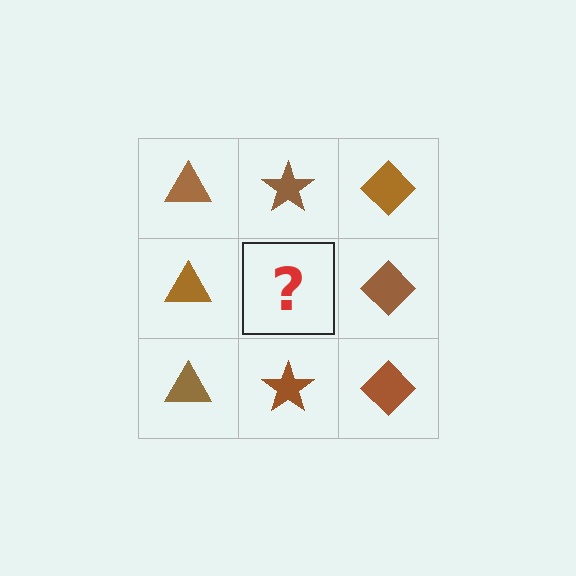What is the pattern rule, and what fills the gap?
The rule is that each column has a consistent shape. The gap should be filled with a brown star.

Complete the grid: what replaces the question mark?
The question mark should be replaced with a brown star.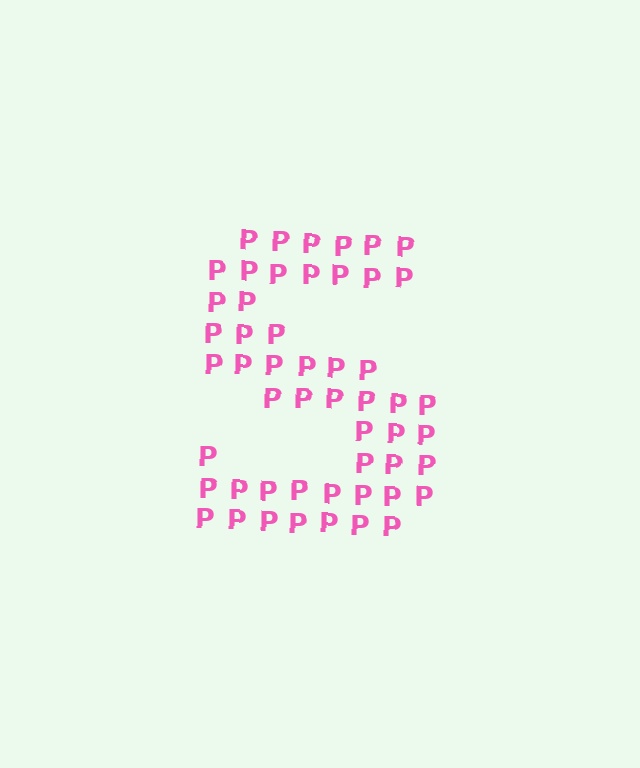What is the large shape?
The large shape is the letter S.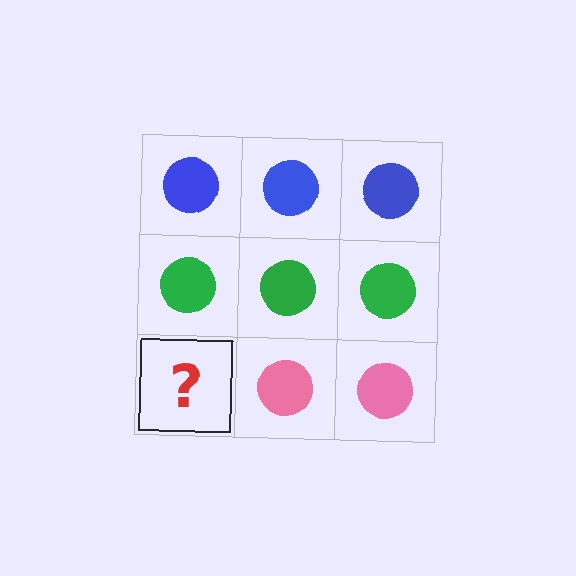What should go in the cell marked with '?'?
The missing cell should contain a pink circle.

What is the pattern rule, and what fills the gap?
The rule is that each row has a consistent color. The gap should be filled with a pink circle.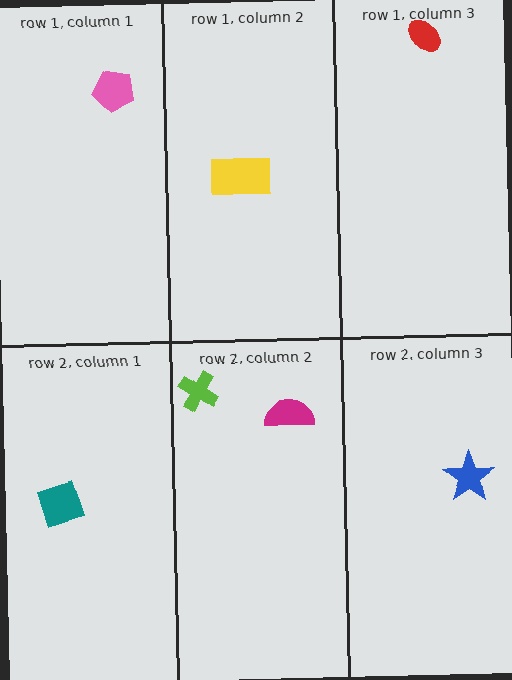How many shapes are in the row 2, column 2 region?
2.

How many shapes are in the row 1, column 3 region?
1.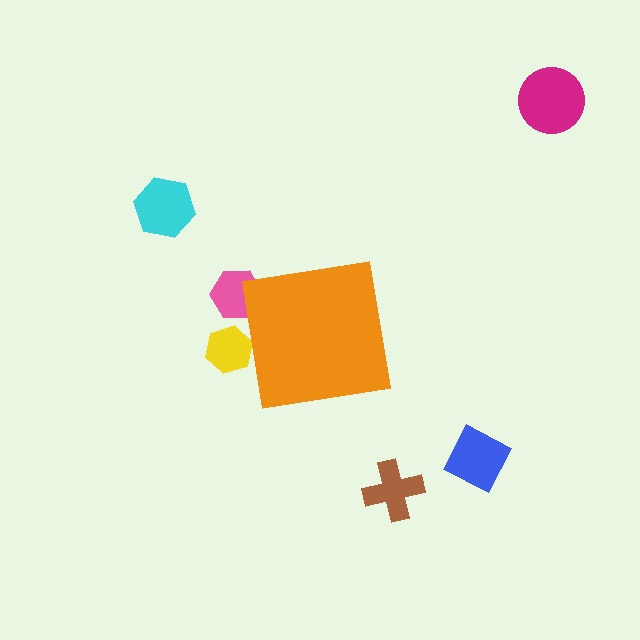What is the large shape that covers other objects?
An orange square.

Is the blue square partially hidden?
No, the blue square is fully visible.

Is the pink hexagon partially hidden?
Yes, the pink hexagon is partially hidden behind the orange square.